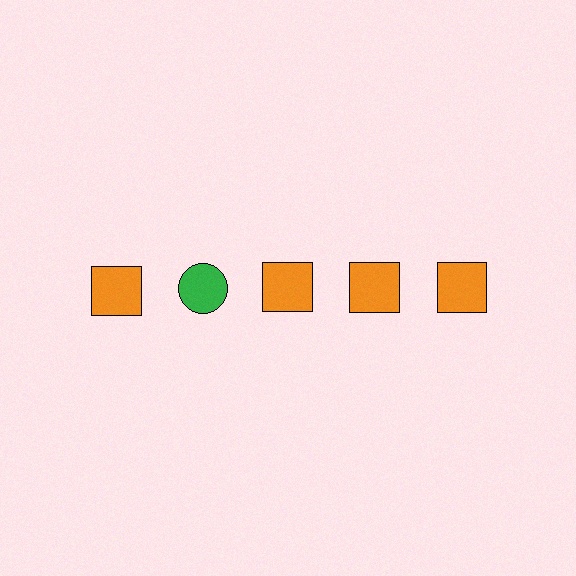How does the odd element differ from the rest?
It differs in both color (green instead of orange) and shape (circle instead of square).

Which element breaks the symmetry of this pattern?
The green circle in the top row, second from left column breaks the symmetry. All other shapes are orange squares.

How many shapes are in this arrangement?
There are 5 shapes arranged in a grid pattern.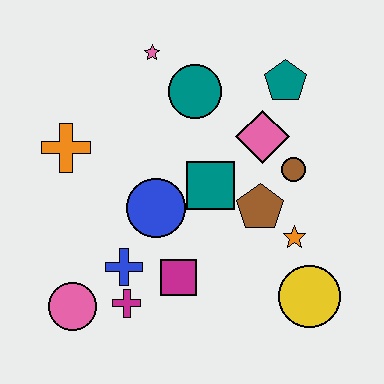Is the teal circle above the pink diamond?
Yes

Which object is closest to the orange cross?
The blue circle is closest to the orange cross.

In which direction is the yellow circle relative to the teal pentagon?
The yellow circle is below the teal pentagon.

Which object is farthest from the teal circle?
The pink circle is farthest from the teal circle.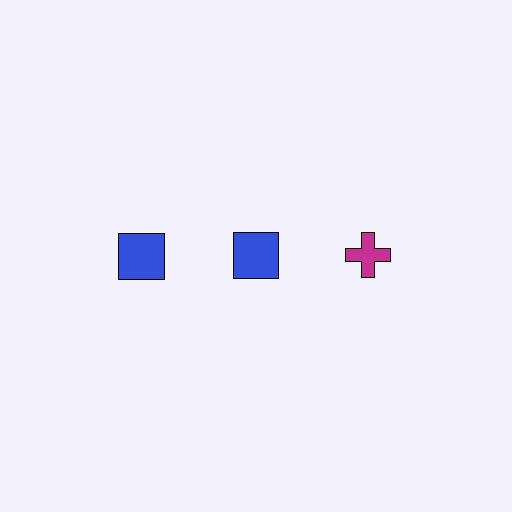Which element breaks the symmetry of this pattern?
The magenta cross in the top row, center column breaks the symmetry. All other shapes are blue squares.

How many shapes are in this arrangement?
There are 3 shapes arranged in a grid pattern.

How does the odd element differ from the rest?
It differs in both color (magenta instead of blue) and shape (cross instead of square).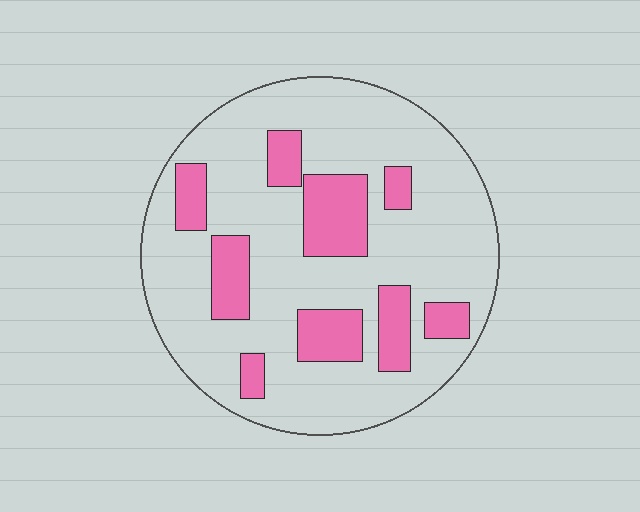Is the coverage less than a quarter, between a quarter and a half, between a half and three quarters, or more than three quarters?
Less than a quarter.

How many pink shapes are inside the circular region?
9.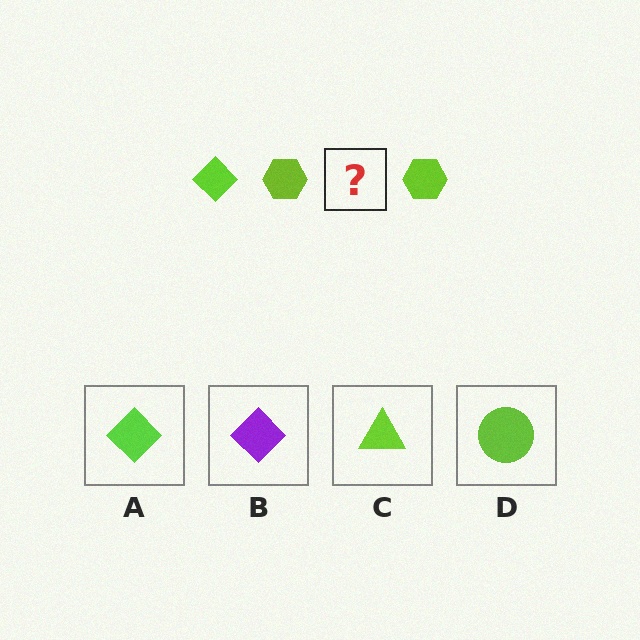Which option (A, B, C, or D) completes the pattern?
A.